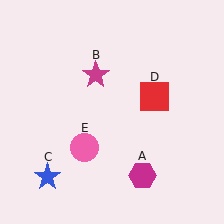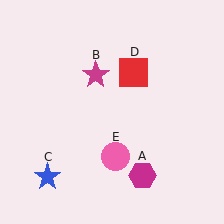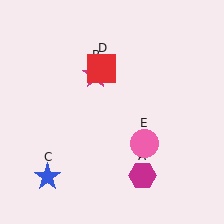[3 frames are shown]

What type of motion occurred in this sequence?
The red square (object D), pink circle (object E) rotated counterclockwise around the center of the scene.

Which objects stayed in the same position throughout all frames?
Magenta hexagon (object A) and magenta star (object B) and blue star (object C) remained stationary.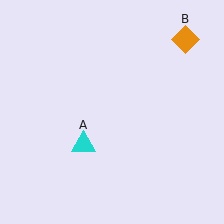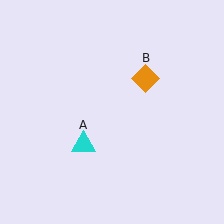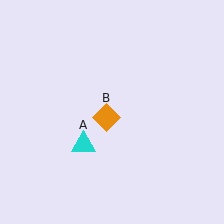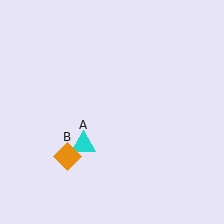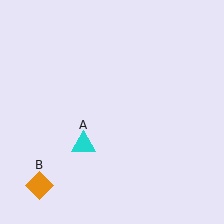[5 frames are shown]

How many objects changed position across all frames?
1 object changed position: orange diamond (object B).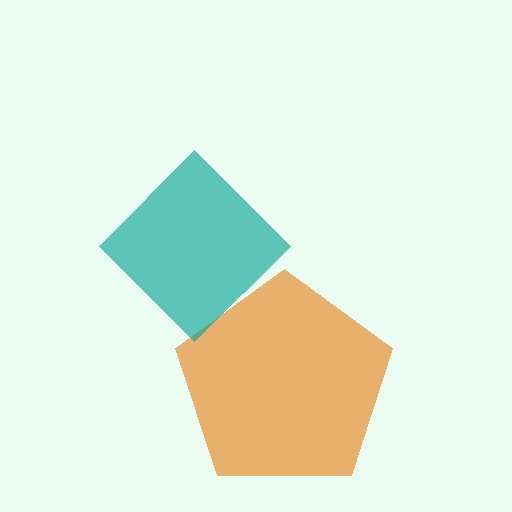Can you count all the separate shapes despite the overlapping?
Yes, there are 2 separate shapes.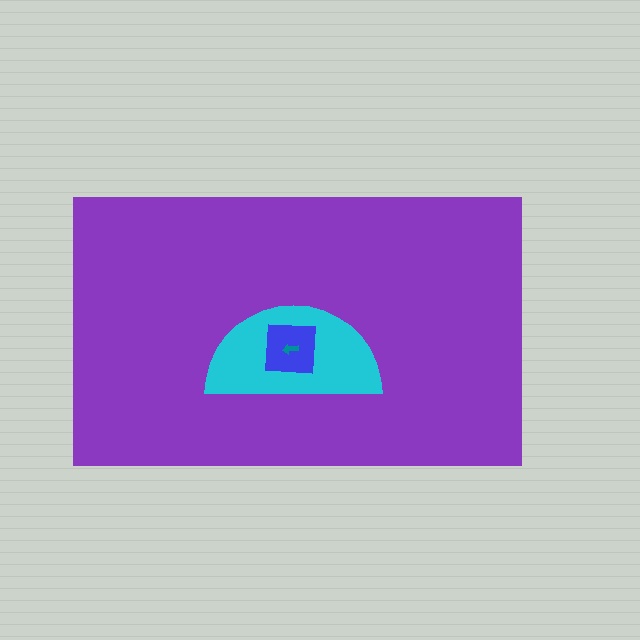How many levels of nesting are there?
4.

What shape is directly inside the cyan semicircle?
The blue square.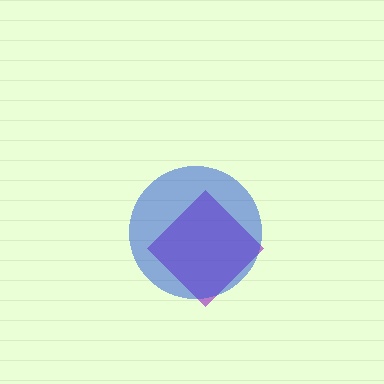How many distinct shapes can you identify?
There are 2 distinct shapes: a purple diamond, a blue circle.